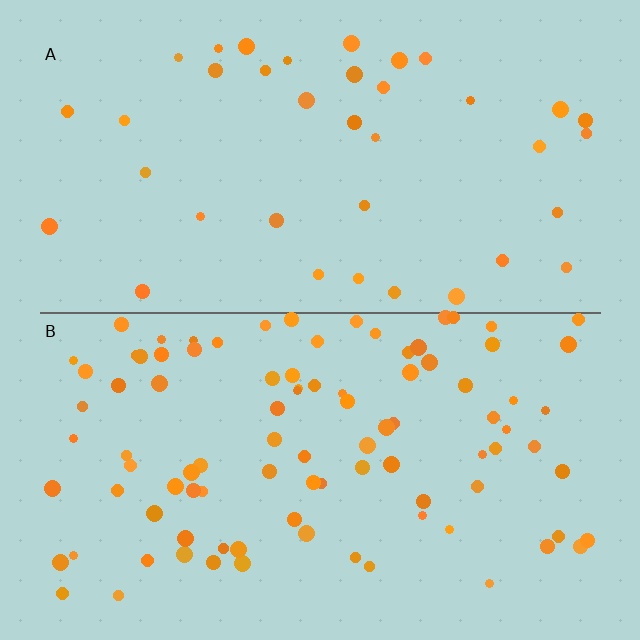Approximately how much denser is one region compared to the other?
Approximately 2.5× — region B over region A.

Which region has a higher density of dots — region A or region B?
B (the bottom).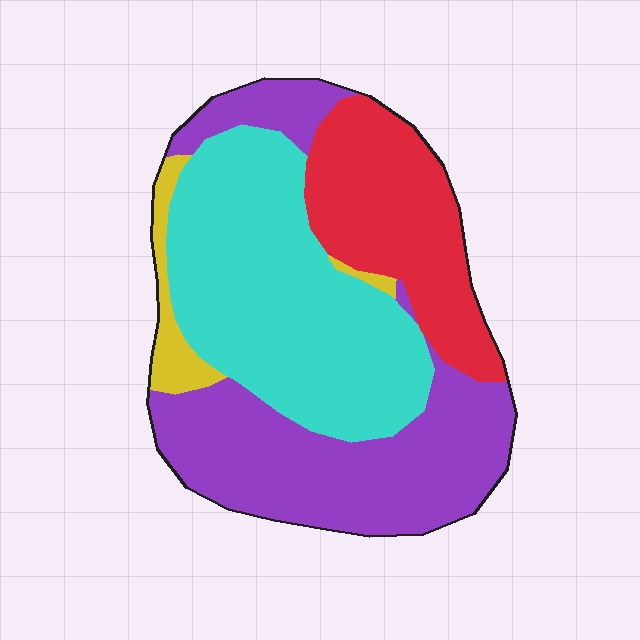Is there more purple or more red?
Purple.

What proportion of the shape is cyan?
Cyan covers about 40% of the shape.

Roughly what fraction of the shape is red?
Red takes up about one fifth (1/5) of the shape.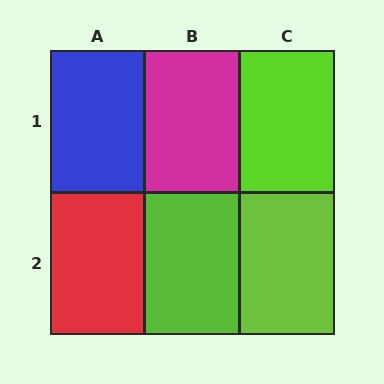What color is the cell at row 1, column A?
Blue.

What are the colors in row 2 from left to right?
Red, lime, lime.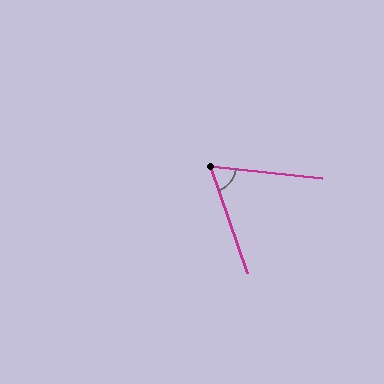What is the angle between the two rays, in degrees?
Approximately 64 degrees.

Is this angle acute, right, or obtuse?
It is acute.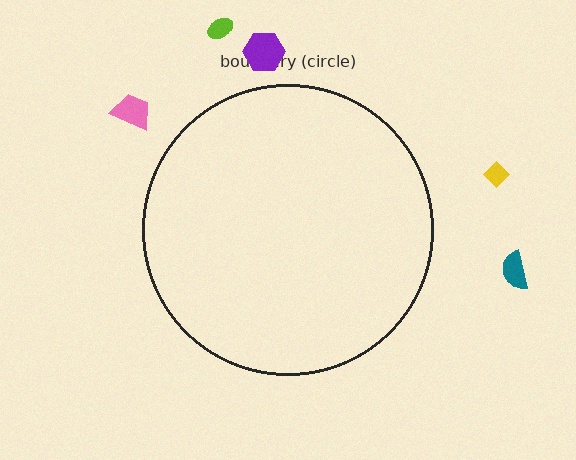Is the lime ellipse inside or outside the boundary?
Outside.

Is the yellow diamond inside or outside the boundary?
Outside.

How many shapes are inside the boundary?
0 inside, 5 outside.